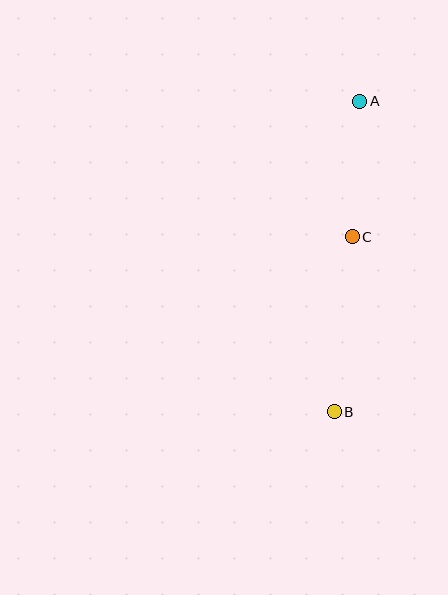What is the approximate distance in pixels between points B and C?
The distance between B and C is approximately 176 pixels.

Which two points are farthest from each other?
Points A and B are farthest from each other.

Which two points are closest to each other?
Points A and C are closest to each other.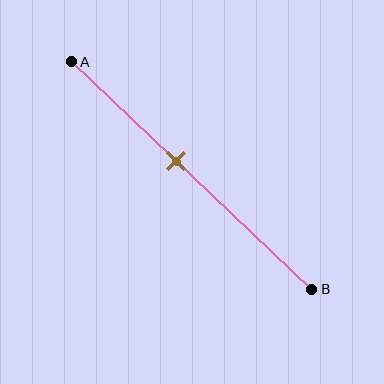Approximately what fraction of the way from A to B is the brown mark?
The brown mark is approximately 45% of the way from A to B.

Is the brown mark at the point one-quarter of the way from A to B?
No, the mark is at about 45% from A, not at the 25% one-quarter point.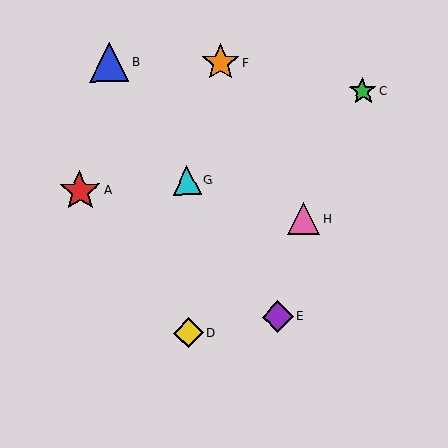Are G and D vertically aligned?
Yes, both are at x≈187.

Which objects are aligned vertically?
Objects D, G are aligned vertically.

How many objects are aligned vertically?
2 objects (D, G) are aligned vertically.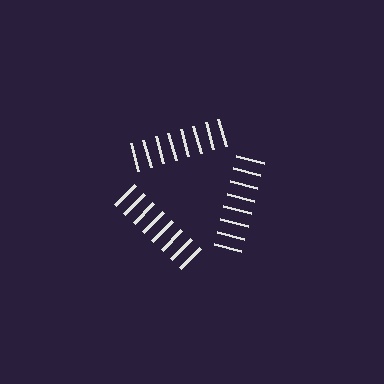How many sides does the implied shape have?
3 sides — the line-ends trace a triangle.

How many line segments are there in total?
24 — 8 along each of the 3 edges.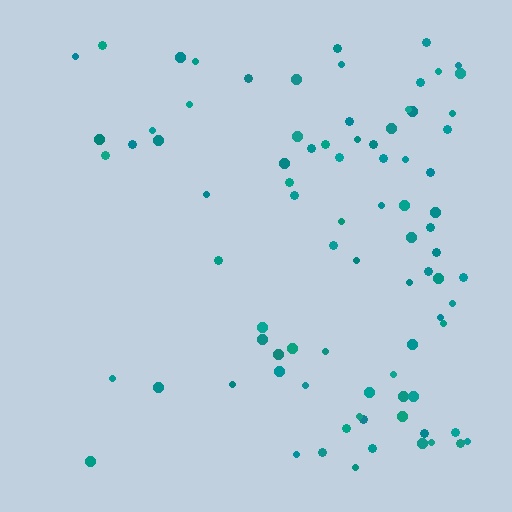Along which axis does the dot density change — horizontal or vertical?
Horizontal.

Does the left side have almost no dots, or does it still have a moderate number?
Still a moderate number, just noticeably fewer than the right.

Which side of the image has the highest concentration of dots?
The right.